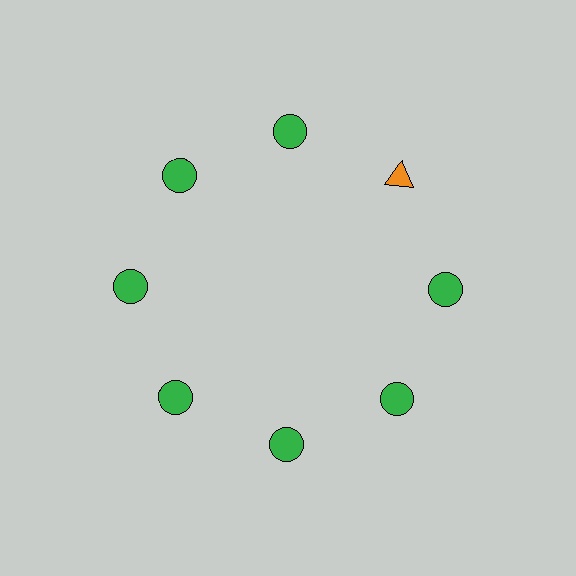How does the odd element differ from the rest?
It differs in both color (orange instead of green) and shape (triangle instead of circle).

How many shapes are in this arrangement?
There are 8 shapes arranged in a ring pattern.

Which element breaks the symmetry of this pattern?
The orange triangle at roughly the 2 o'clock position breaks the symmetry. All other shapes are green circles.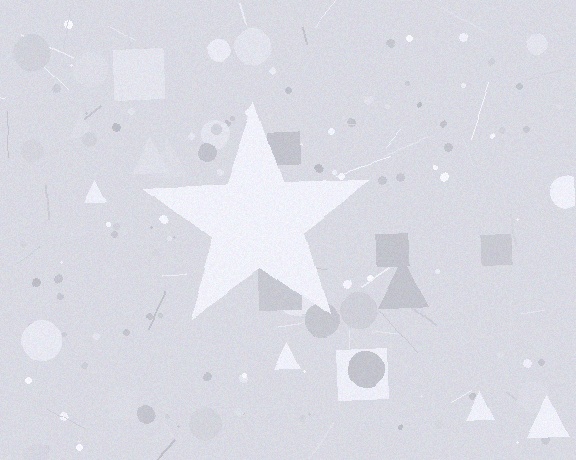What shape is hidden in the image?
A star is hidden in the image.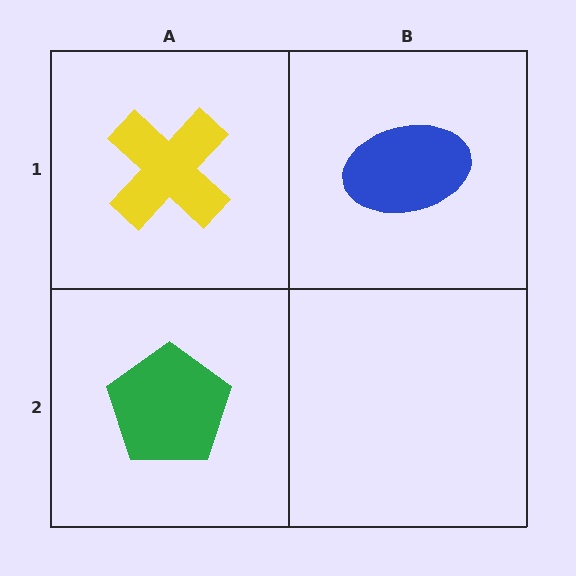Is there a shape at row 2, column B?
No, that cell is empty.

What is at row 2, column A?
A green pentagon.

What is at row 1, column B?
A blue ellipse.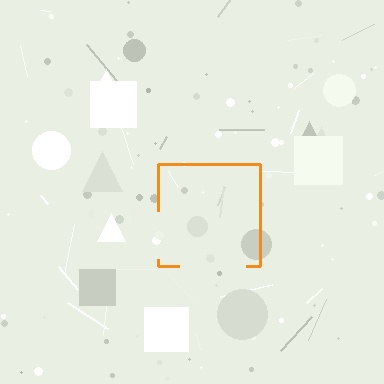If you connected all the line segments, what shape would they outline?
They would outline a square.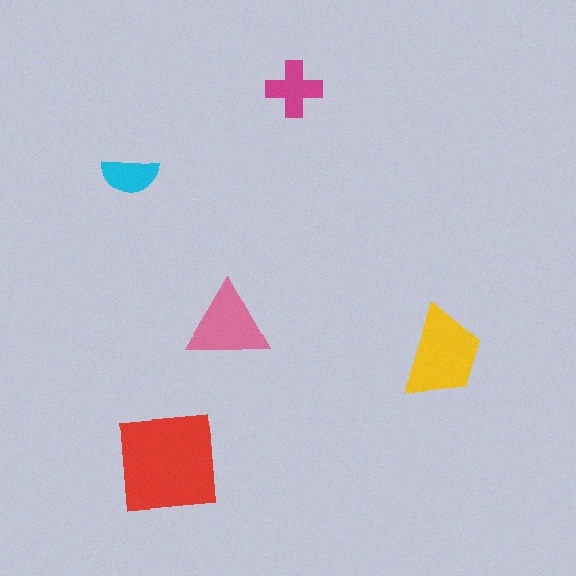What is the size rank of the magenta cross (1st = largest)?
4th.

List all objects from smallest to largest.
The cyan semicircle, the magenta cross, the pink triangle, the yellow trapezoid, the red square.